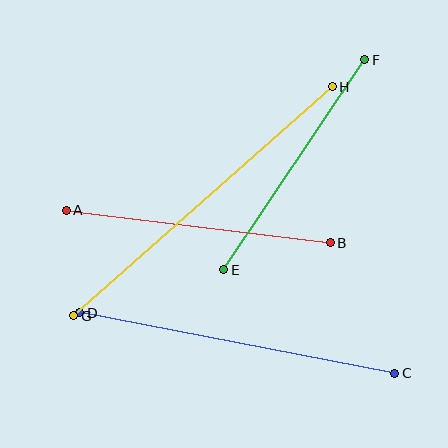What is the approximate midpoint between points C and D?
The midpoint is at approximately (237, 343) pixels.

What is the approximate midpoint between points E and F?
The midpoint is at approximately (294, 165) pixels.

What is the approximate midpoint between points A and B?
The midpoint is at approximately (198, 226) pixels.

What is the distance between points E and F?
The distance is approximately 253 pixels.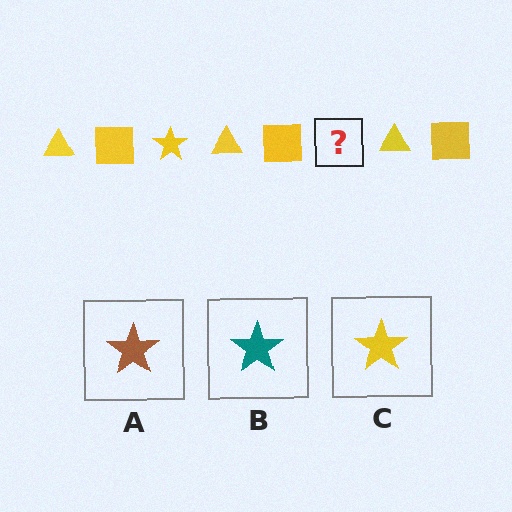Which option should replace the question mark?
Option C.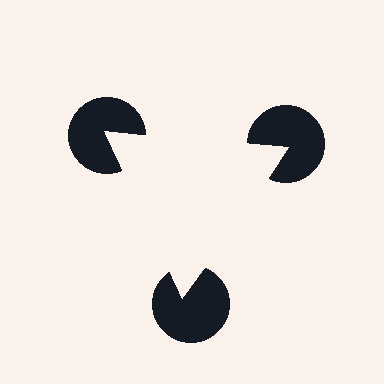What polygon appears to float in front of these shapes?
An illusory triangle — its edges are inferred from the aligned wedge cuts in the pac-man discs, not physically drawn.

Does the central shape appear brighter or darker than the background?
It typically appears slightly brighter than the background, even though no actual brightness change is drawn.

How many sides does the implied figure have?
3 sides.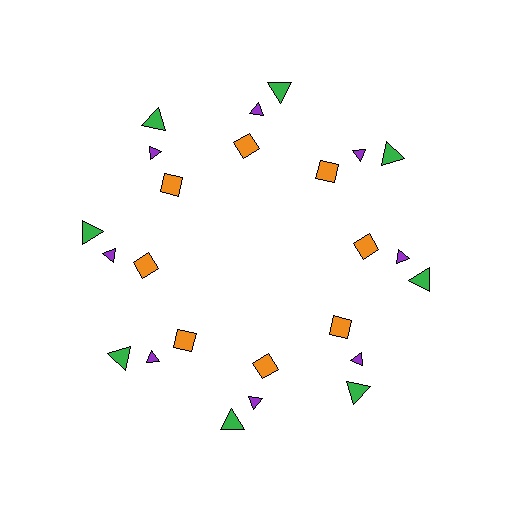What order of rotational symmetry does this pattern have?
This pattern has 8-fold rotational symmetry.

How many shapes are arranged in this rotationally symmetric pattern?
There are 24 shapes, arranged in 8 groups of 3.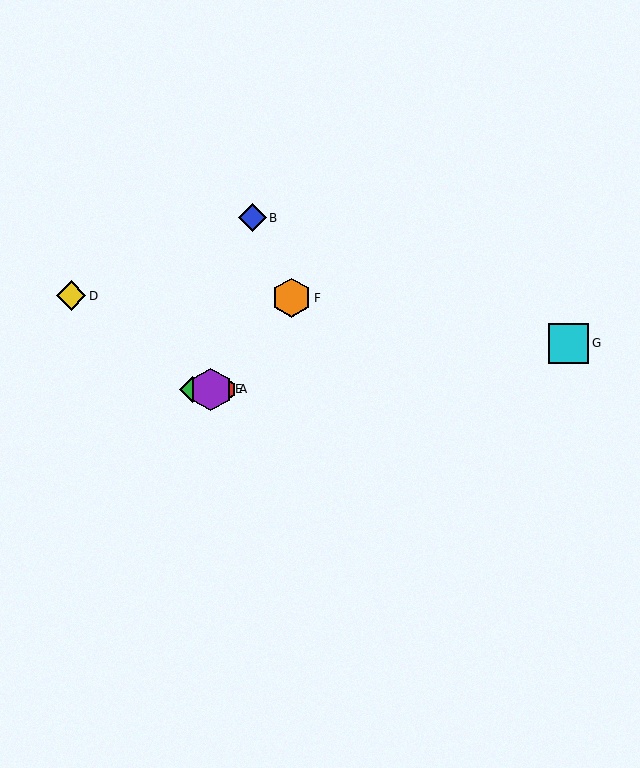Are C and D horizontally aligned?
No, C is at y≈389 and D is at y≈296.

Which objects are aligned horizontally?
Objects A, C, E are aligned horizontally.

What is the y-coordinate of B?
Object B is at y≈218.